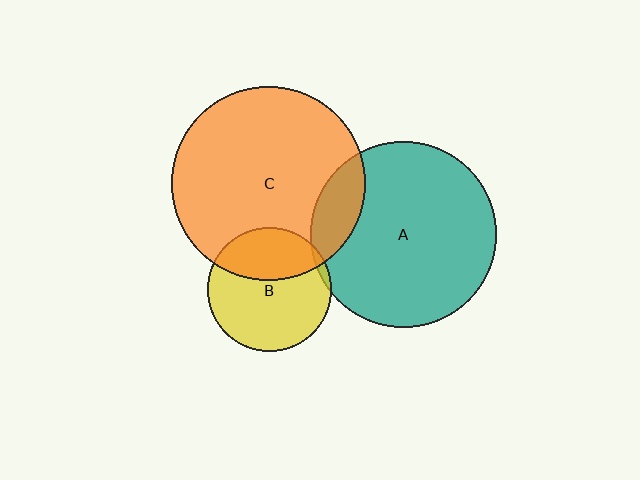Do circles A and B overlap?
Yes.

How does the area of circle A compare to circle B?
Approximately 2.2 times.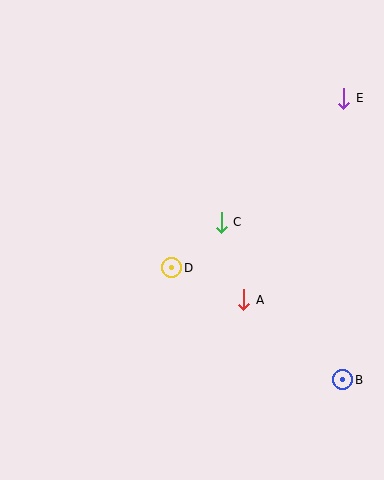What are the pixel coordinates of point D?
Point D is at (172, 268).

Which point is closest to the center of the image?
Point C at (221, 222) is closest to the center.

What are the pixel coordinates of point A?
Point A is at (244, 300).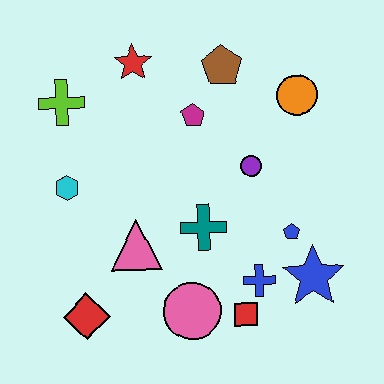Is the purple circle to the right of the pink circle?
Yes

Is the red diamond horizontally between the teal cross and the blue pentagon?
No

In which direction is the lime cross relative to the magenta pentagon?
The lime cross is to the left of the magenta pentagon.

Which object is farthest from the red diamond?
The orange circle is farthest from the red diamond.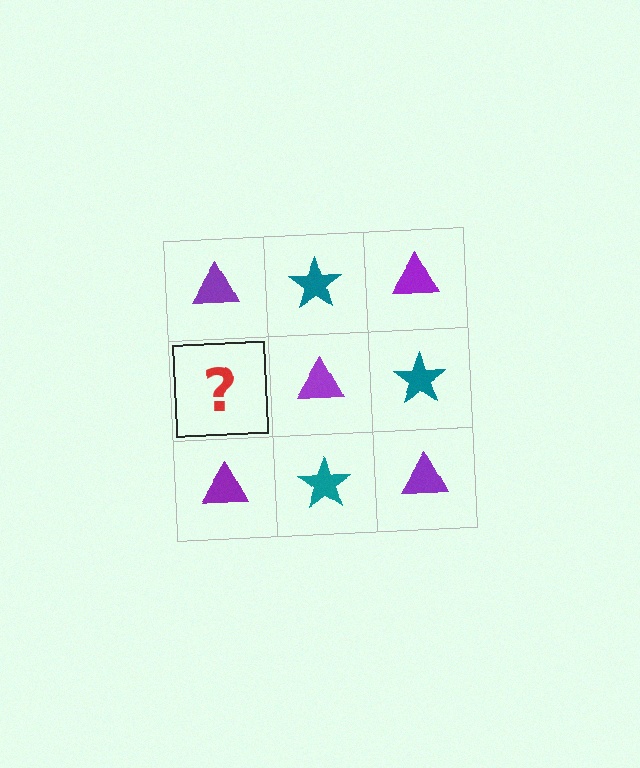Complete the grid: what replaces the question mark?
The question mark should be replaced with a teal star.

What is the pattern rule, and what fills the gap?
The rule is that it alternates purple triangle and teal star in a checkerboard pattern. The gap should be filled with a teal star.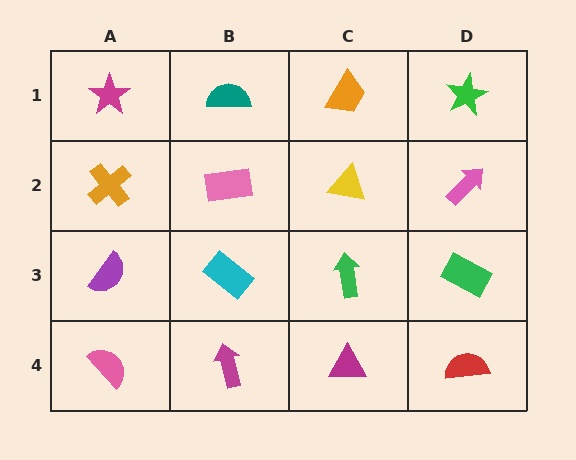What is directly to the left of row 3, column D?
A green arrow.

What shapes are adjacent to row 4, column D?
A green rectangle (row 3, column D), a magenta triangle (row 4, column C).